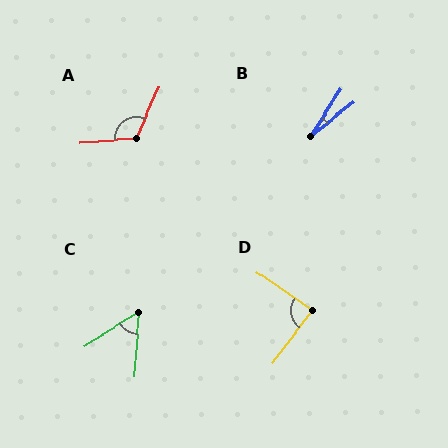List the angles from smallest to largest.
B (20°), C (55°), D (87°), A (118°).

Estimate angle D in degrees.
Approximately 87 degrees.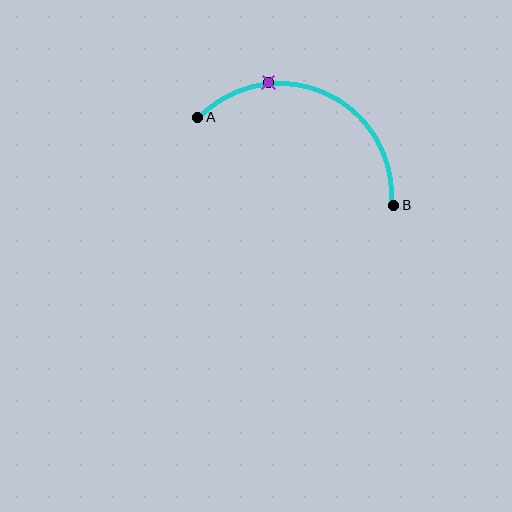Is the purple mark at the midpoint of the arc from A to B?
No. The purple mark lies on the arc but is closer to endpoint A. The arc midpoint would be at the point on the curve equidistant along the arc from both A and B.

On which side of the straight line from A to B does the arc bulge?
The arc bulges above the straight line connecting A and B.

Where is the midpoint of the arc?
The arc midpoint is the point on the curve farthest from the straight line joining A and B. It sits above that line.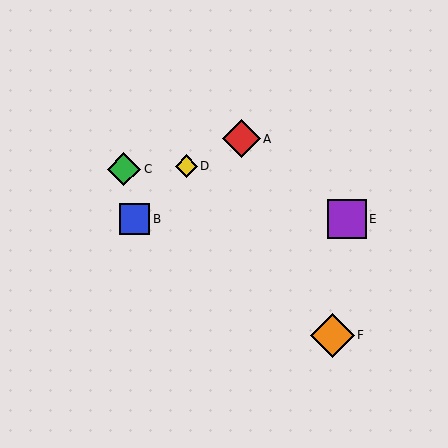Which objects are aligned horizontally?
Objects B, E are aligned horizontally.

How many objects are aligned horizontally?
2 objects (B, E) are aligned horizontally.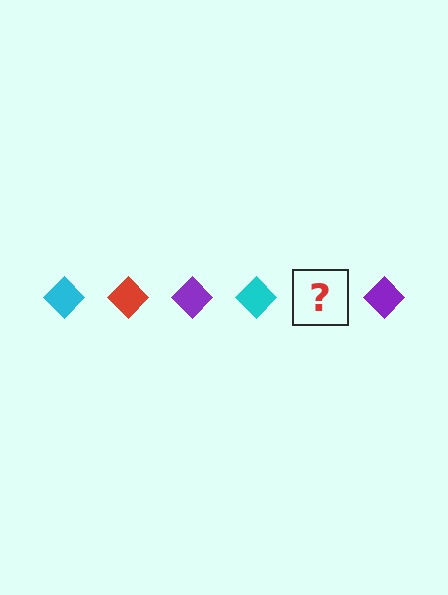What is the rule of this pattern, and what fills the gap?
The rule is that the pattern cycles through cyan, red, purple diamonds. The gap should be filled with a red diamond.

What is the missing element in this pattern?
The missing element is a red diamond.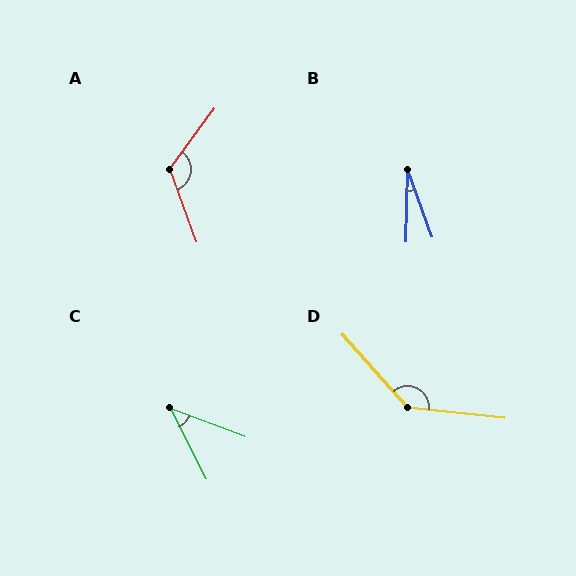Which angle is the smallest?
B, at approximately 21 degrees.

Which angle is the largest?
D, at approximately 138 degrees.